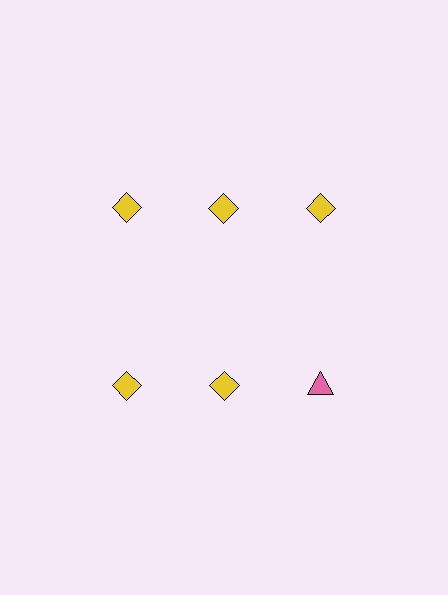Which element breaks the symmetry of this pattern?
The pink triangle in the second row, center column breaks the symmetry. All other shapes are yellow diamonds.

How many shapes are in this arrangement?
There are 6 shapes arranged in a grid pattern.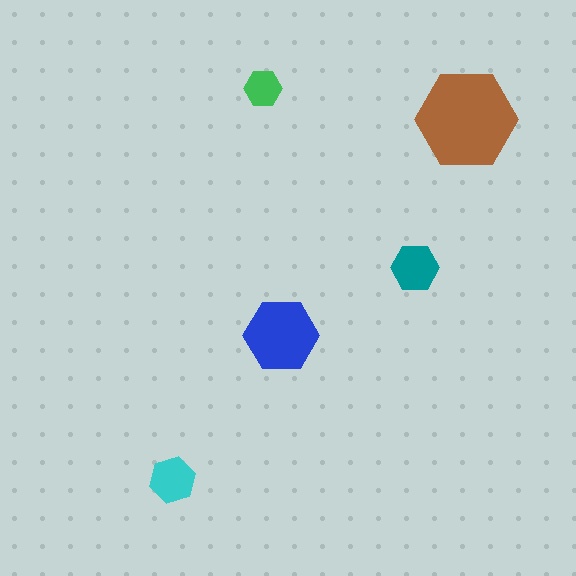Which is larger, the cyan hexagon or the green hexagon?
The cyan one.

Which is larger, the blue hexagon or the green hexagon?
The blue one.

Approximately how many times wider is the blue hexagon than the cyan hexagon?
About 1.5 times wider.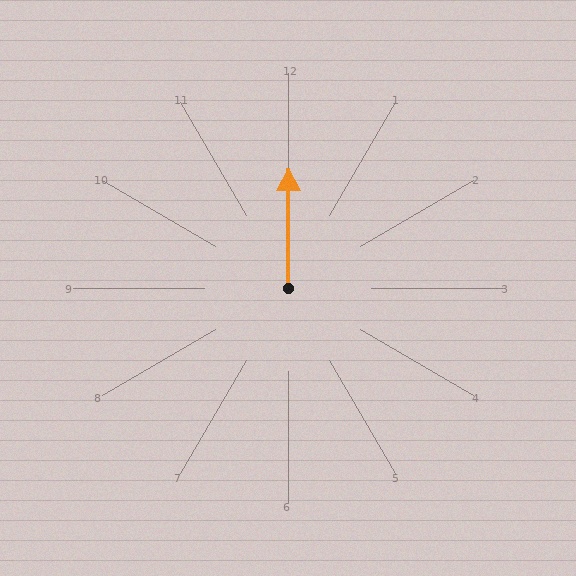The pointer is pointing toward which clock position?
Roughly 12 o'clock.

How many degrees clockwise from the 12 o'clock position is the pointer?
Approximately 0 degrees.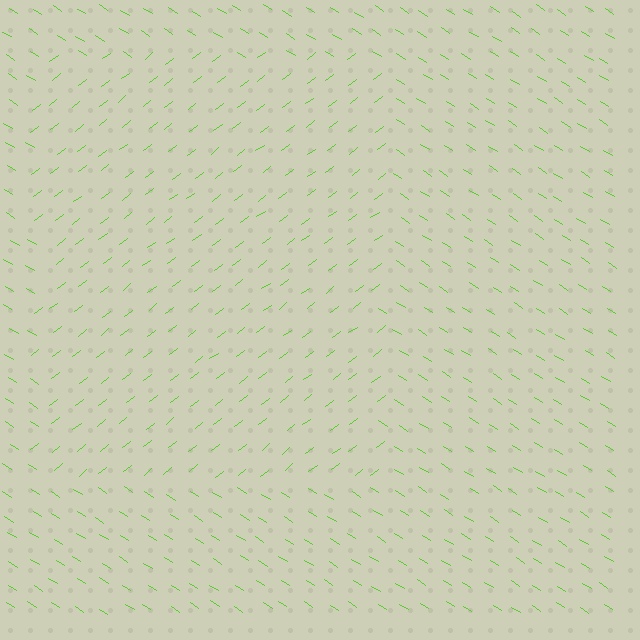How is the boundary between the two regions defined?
The boundary is defined purely by a change in line orientation (approximately 70 degrees difference). All lines are the same color and thickness.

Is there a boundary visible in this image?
Yes, there is a texture boundary formed by a change in line orientation.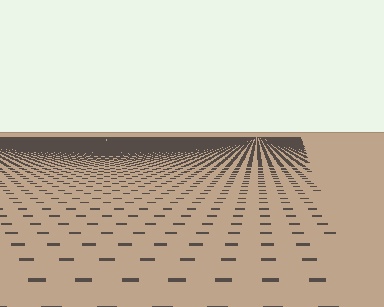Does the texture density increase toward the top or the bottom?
Density increases toward the top.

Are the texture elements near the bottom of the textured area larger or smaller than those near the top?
Larger. Near the bottom, elements are closer to the viewer and appear at a bigger on-screen size.